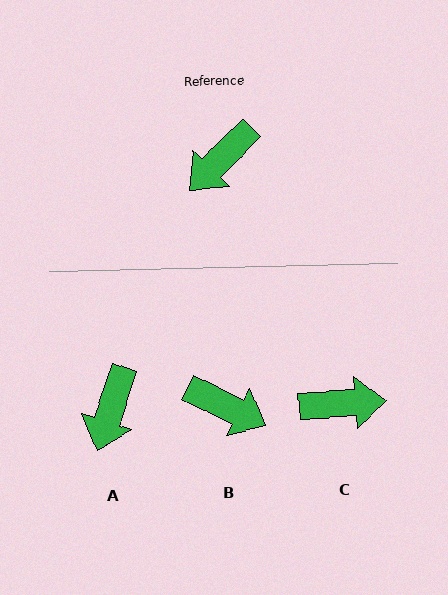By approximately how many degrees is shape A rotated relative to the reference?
Approximately 26 degrees counter-clockwise.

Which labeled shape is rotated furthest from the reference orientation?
C, about 139 degrees away.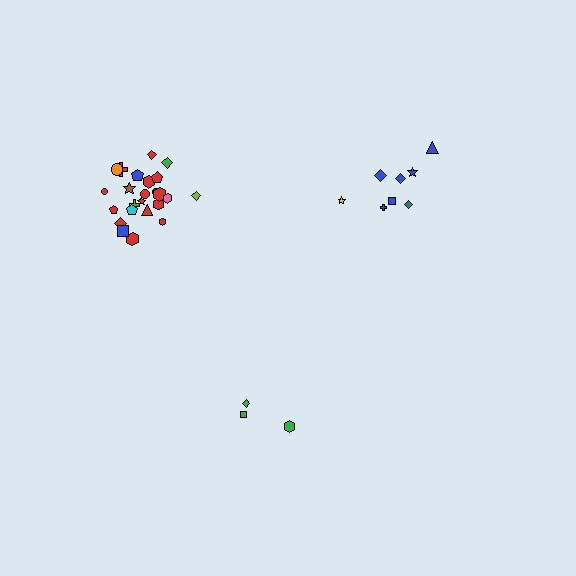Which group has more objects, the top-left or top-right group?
The top-left group.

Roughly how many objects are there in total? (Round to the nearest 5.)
Roughly 35 objects in total.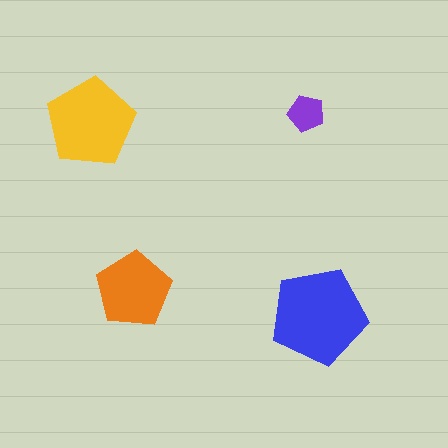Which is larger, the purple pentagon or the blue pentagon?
The blue one.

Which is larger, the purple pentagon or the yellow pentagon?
The yellow one.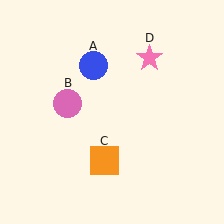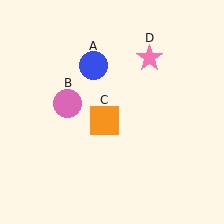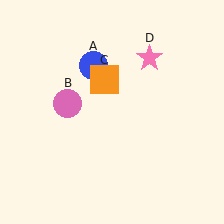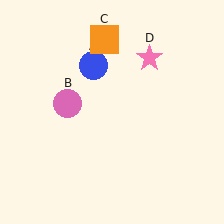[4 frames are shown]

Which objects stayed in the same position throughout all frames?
Blue circle (object A) and pink circle (object B) and pink star (object D) remained stationary.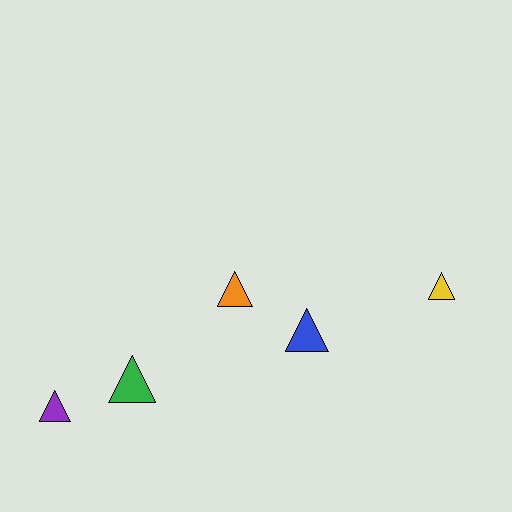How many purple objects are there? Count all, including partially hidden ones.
There is 1 purple object.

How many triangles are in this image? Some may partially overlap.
There are 5 triangles.